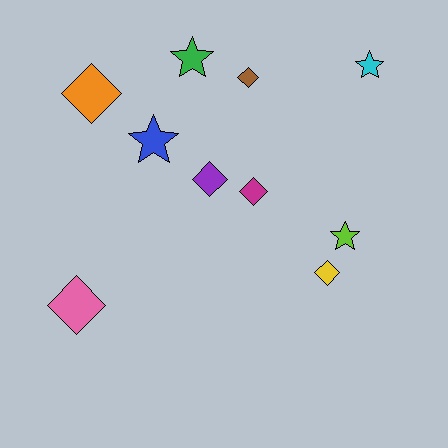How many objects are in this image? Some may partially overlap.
There are 10 objects.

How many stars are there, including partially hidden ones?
There are 4 stars.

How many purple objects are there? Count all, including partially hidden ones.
There is 1 purple object.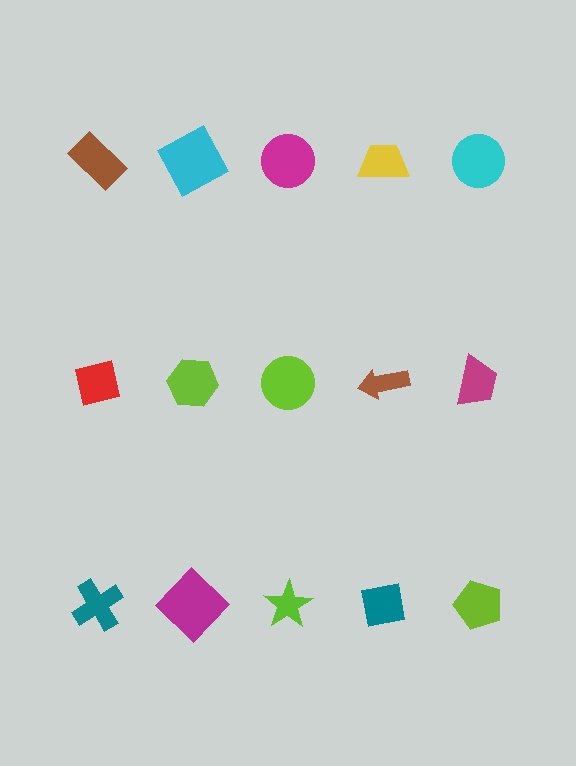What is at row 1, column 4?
A yellow trapezoid.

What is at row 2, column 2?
A lime hexagon.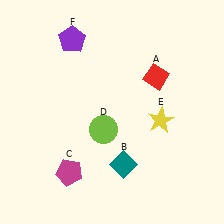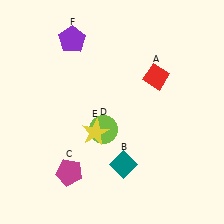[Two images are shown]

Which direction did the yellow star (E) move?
The yellow star (E) moved left.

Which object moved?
The yellow star (E) moved left.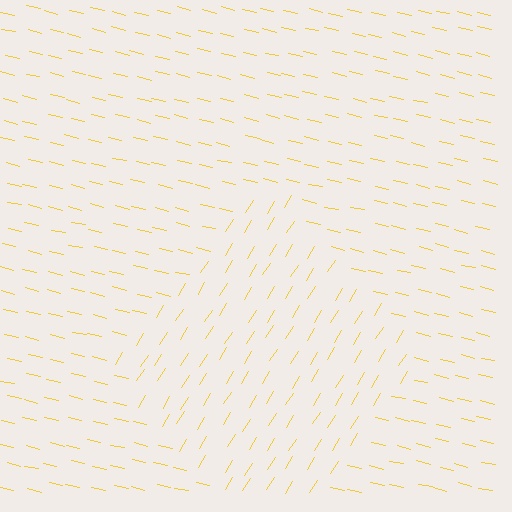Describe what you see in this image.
The image is filled with small yellow line segments. A diamond region in the image has lines oriented differently from the surrounding lines, creating a visible texture boundary.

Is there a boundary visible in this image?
Yes, there is a texture boundary formed by a change in line orientation.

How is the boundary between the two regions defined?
The boundary is defined purely by a change in line orientation (approximately 72 degrees difference). All lines are the same color and thickness.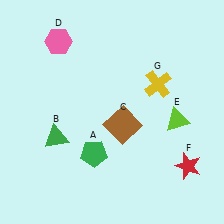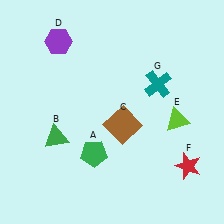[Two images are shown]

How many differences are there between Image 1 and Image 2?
There are 2 differences between the two images.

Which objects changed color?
D changed from pink to purple. G changed from yellow to teal.